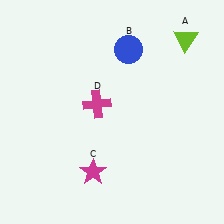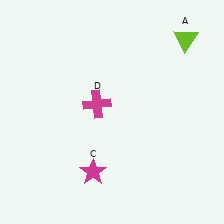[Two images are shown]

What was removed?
The blue circle (B) was removed in Image 2.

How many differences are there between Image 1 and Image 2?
There is 1 difference between the two images.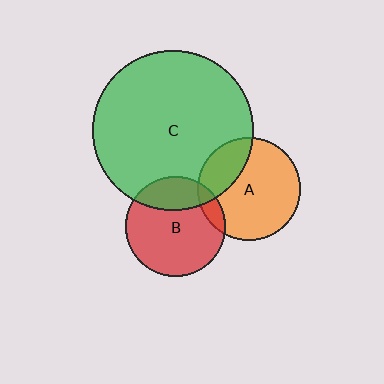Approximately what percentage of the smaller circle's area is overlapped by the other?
Approximately 10%.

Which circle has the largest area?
Circle C (green).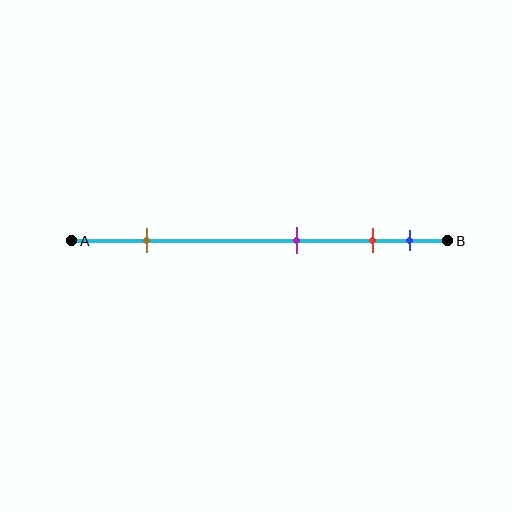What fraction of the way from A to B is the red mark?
The red mark is approximately 80% (0.8) of the way from A to B.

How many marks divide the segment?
There are 4 marks dividing the segment.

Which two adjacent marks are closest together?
The red and blue marks are the closest adjacent pair.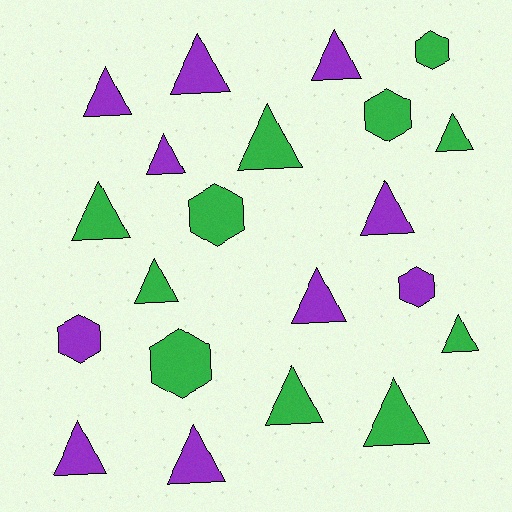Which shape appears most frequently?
Triangle, with 15 objects.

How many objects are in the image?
There are 21 objects.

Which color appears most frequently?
Green, with 11 objects.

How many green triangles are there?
There are 7 green triangles.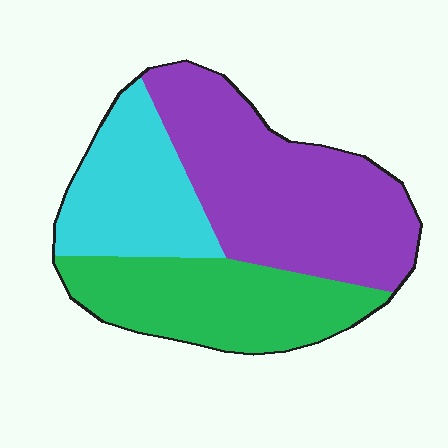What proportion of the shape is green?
Green takes up between a sixth and a third of the shape.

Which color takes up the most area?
Purple, at roughly 45%.